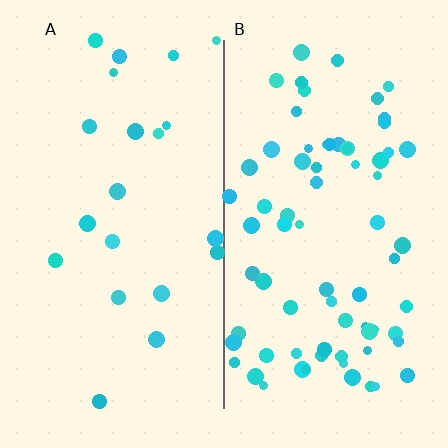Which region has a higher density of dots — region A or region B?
B (the right).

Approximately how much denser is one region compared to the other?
Approximately 3.5× — region B over region A.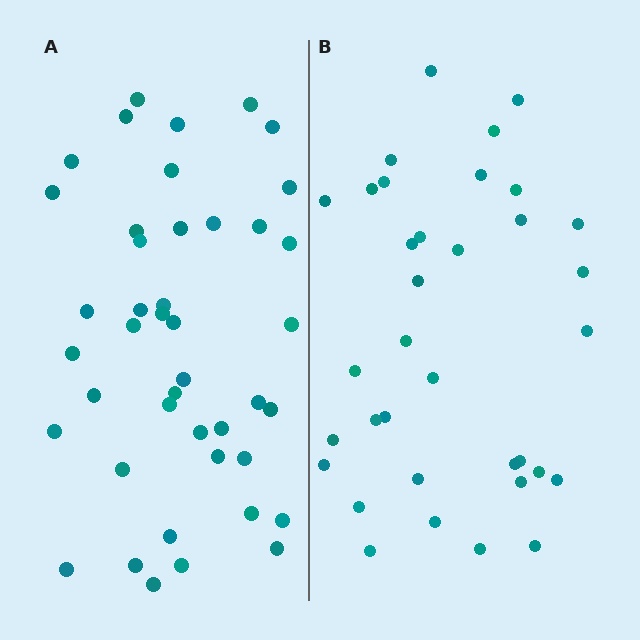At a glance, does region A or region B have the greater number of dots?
Region A (the left region) has more dots.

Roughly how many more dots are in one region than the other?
Region A has roughly 8 or so more dots than region B.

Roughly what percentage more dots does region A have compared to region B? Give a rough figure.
About 25% more.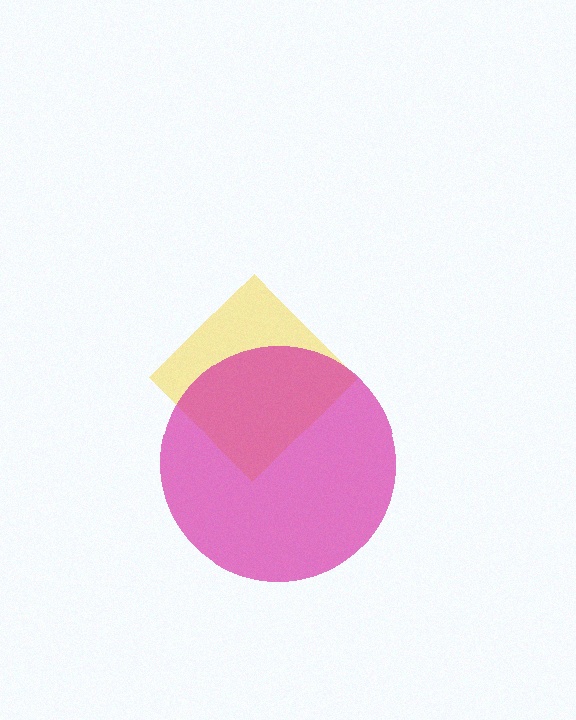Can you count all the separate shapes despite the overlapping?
Yes, there are 2 separate shapes.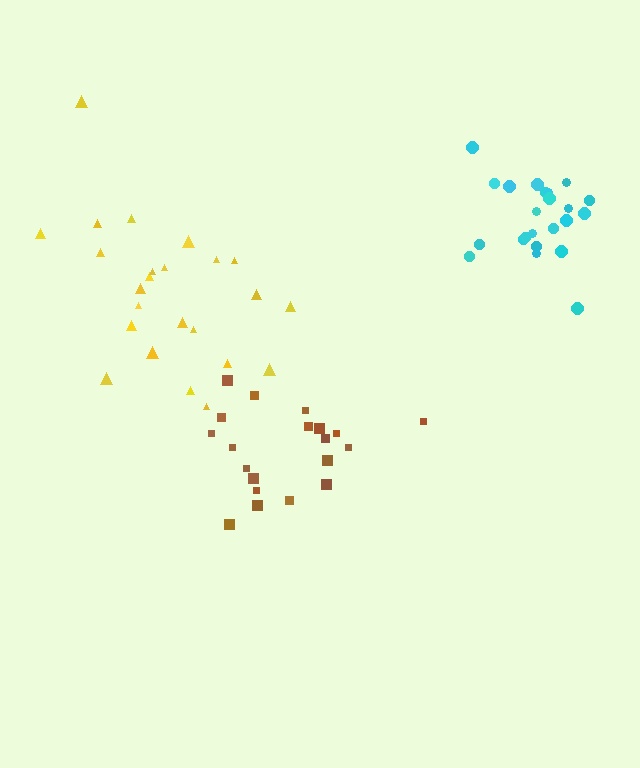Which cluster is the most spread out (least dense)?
Yellow.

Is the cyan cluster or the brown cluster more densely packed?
Cyan.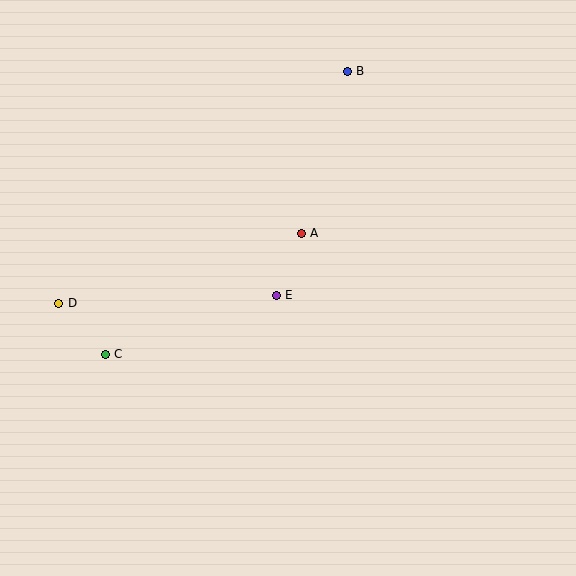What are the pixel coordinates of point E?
Point E is at (276, 295).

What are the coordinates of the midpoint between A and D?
The midpoint between A and D is at (180, 268).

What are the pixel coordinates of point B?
Point B is at (347, 71).